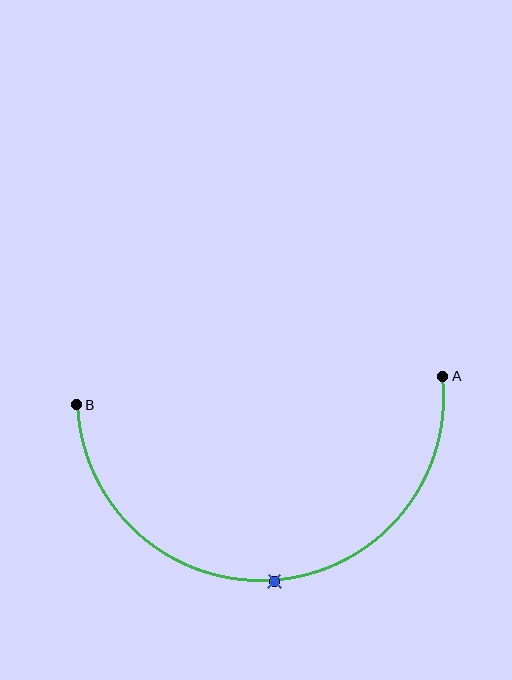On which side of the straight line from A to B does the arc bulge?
The arc bulges below the straight line connecting A and B.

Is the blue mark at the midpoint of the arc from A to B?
Yes. The blue mark lies on the arc at equal arc-length from both A and B — it is the arc midpoint.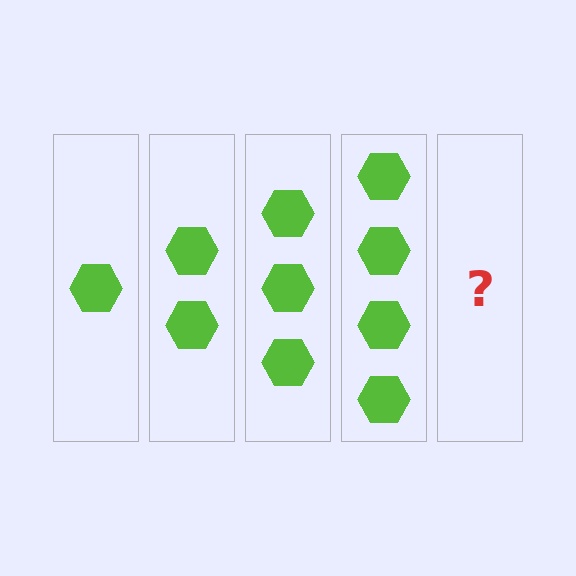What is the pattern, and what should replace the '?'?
The pattern is that each step adds one more hexagon. The '?' should be 5 hexagons.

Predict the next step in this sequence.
The next step is 5 hexagons.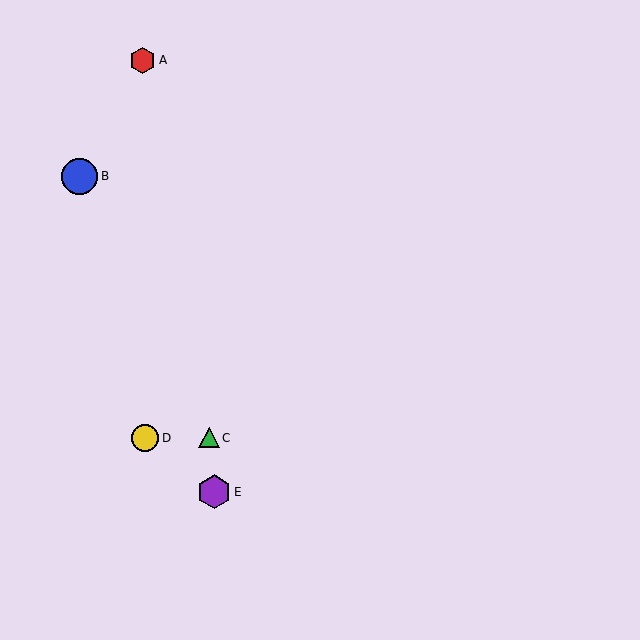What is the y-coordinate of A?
Object A is at y≈60.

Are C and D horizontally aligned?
Yes, both are at y≈438.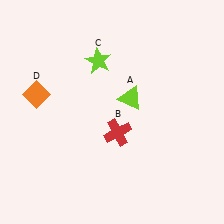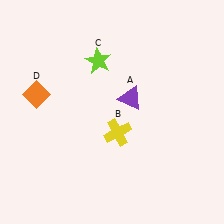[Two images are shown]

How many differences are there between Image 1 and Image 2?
There are 2 differences between the two images.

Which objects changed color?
A changed from lime to purple. B changed from red to yellow.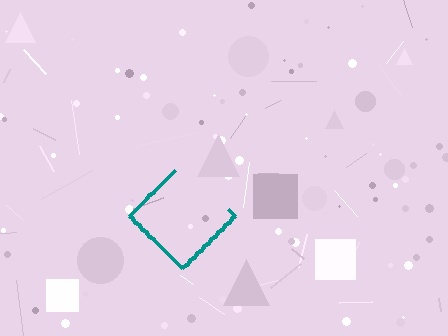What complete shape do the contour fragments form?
The contour fragments form a diamond.